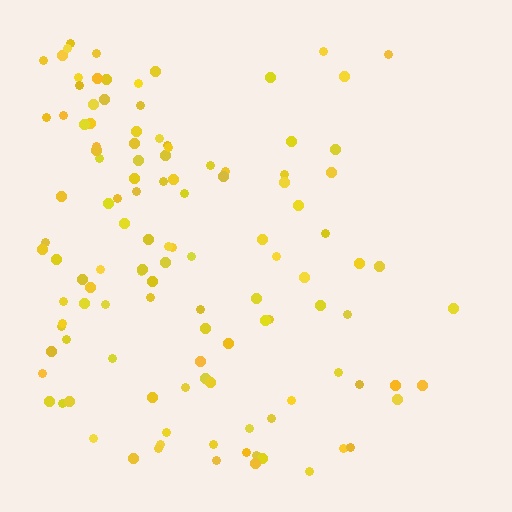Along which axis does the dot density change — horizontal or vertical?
Horizontal.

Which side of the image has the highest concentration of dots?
The left.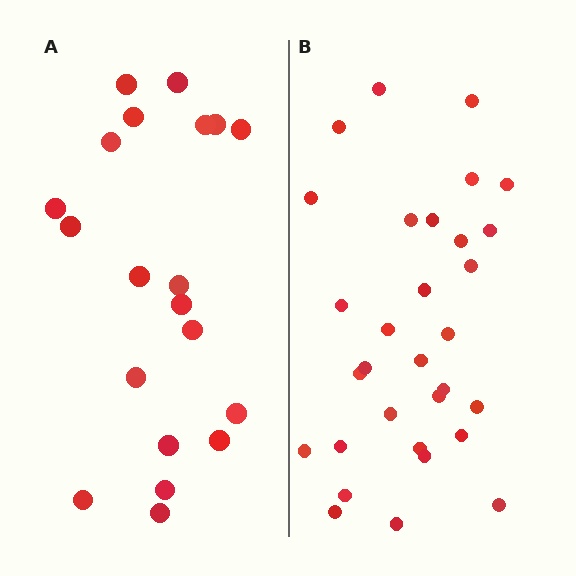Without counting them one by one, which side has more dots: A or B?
Region B (the right region) has more dots.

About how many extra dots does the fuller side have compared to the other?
Region B has roughly 12 or so more dots than region A.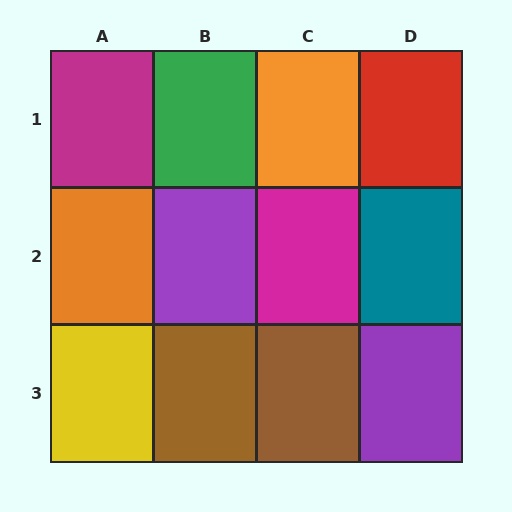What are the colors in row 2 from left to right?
Orange, purple, magenta, teal.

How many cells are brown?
2 cells are brown.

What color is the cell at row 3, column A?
Yellow.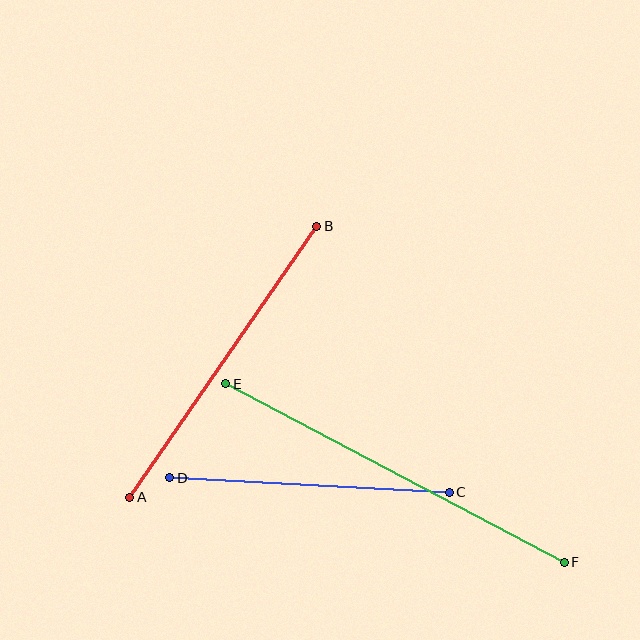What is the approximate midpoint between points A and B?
The midpoint is at approximately (223, 362) pixels.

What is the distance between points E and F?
The distance is approximately 382 pixels.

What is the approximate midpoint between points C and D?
The midpoint is at approximately (310, 485) pixels.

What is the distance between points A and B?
The distance is approximately 329 pixels.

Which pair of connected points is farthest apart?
Points E and F are farthest apart.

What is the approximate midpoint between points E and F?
The midpoint is at approximately (395, 473) pixels.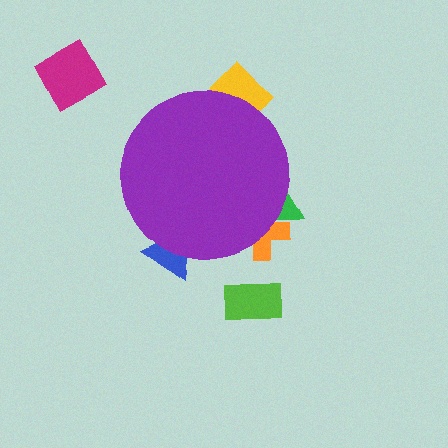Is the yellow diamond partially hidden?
Yes, the yellow diamond is partially hidden behind the purple circle.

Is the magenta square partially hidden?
No, the magenta square is fully visible.